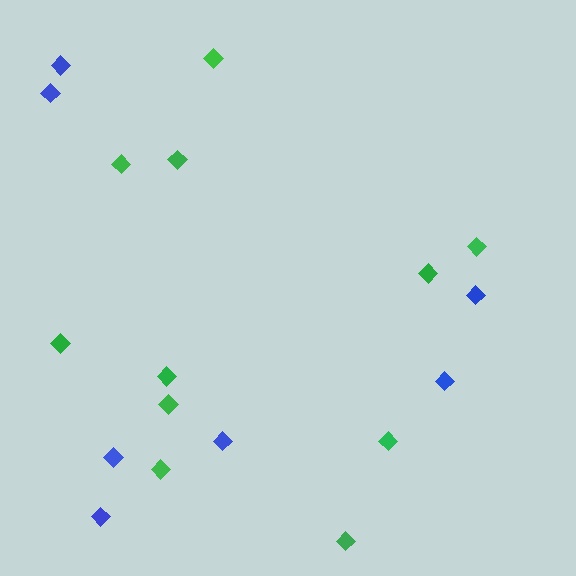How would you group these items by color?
There are 2 groups: one group of green diamonds (11) and one group of blue diamonds (7).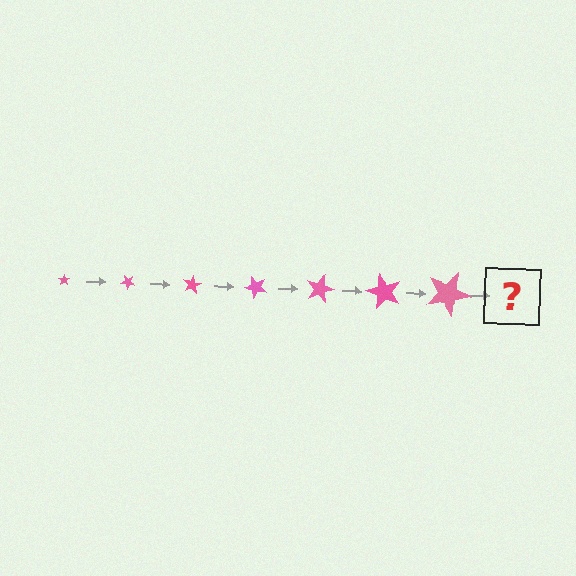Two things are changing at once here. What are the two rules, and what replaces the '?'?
The two rules are that the star grows larger each step and it rotates 40 degrees each step. The '?' should be a star, larger than the previous one and rotated 280 degrees from the start.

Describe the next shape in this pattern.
It should be a star, larger than the previous one and rotated 280 degrees from the start.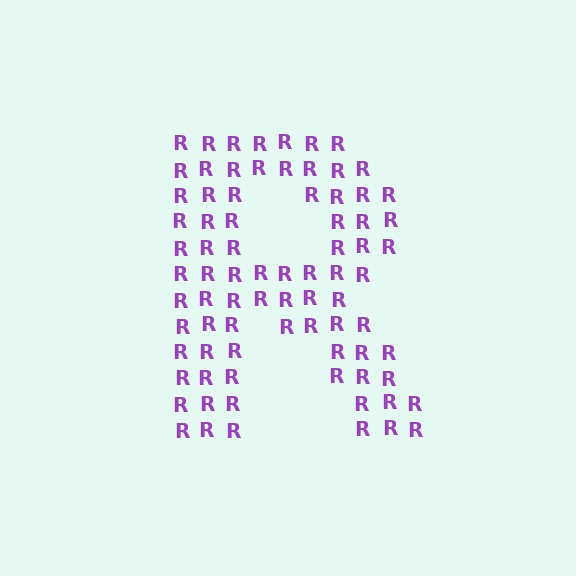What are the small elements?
The small elements are letter R's.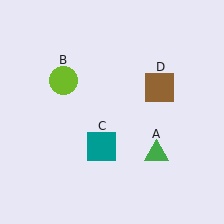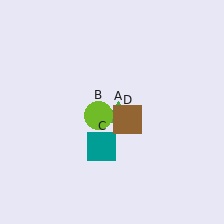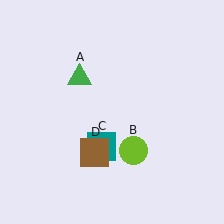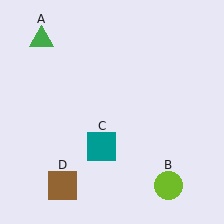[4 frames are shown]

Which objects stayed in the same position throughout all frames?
Teal square (object C) remained stationary.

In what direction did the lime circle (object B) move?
The lime circle (object B) moved down and to the right.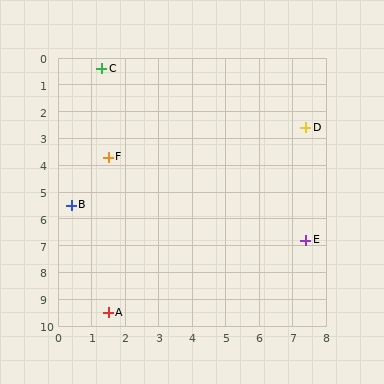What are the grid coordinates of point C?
Point C is at approximately (1.3, 0.4).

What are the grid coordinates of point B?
Point B is at approximately (0.4, 5.5).